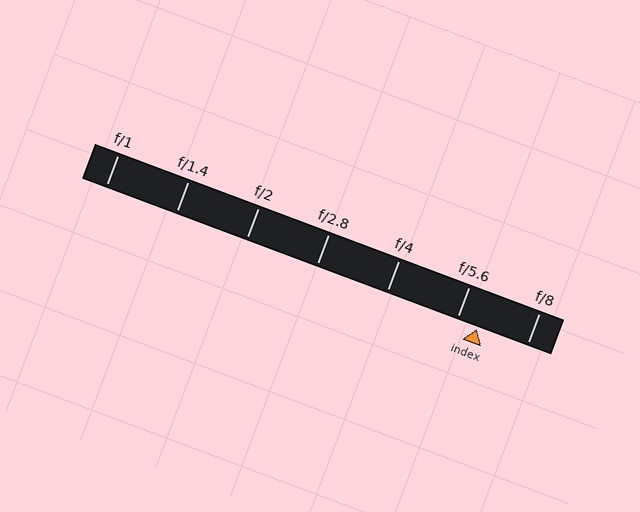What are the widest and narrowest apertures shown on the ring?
The widest aperture shown is f/1 and the narrowest is f/8.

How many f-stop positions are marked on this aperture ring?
There are 7 f-stop positions marked.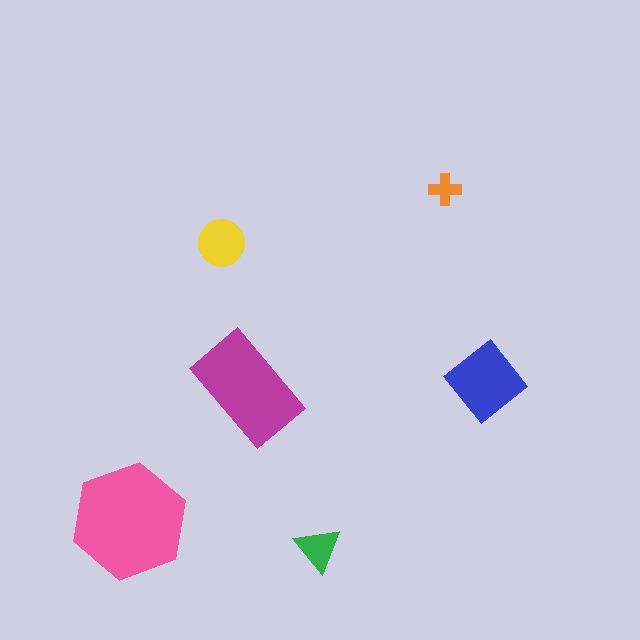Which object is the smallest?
The orange cross.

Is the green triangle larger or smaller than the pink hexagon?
Smaller.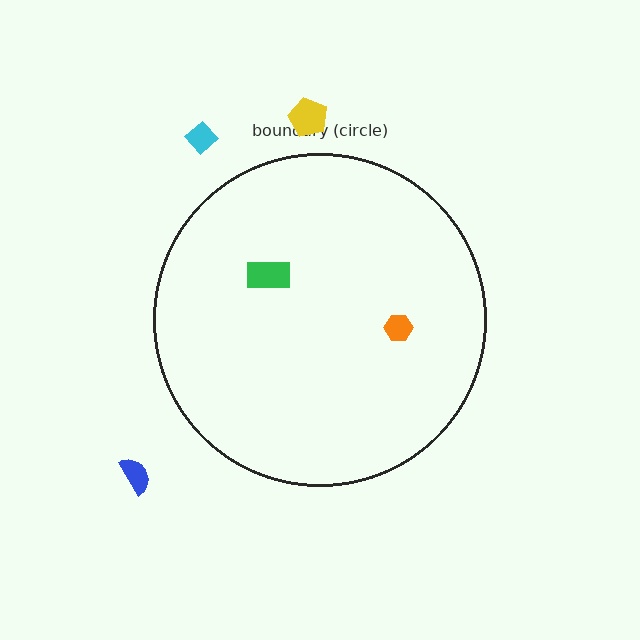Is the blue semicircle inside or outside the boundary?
Outside.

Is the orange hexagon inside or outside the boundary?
Inside.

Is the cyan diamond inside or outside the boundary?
Outside.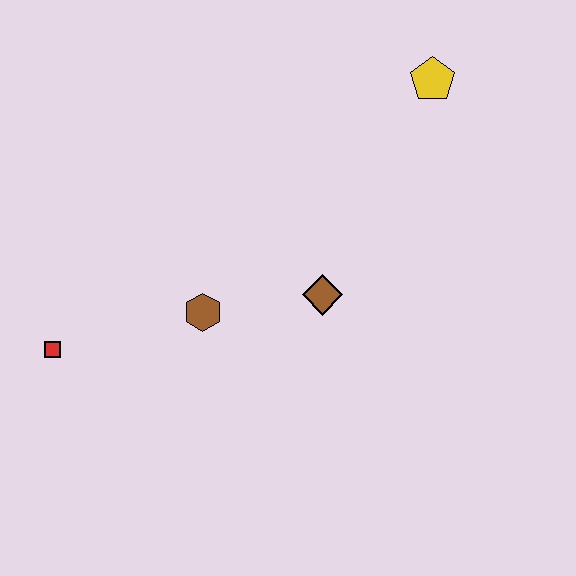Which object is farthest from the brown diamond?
The red square is farthest from the brown diamond.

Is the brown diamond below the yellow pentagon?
Yes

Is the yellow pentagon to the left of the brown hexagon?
No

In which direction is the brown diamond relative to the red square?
The brown diamond is to the right of the red square.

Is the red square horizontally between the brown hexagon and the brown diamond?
No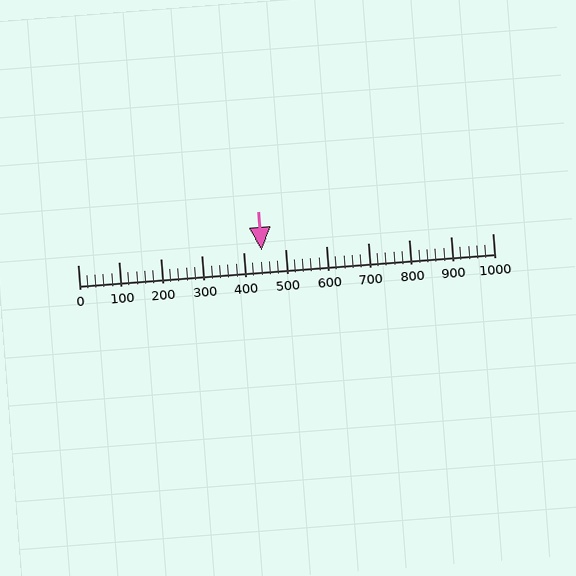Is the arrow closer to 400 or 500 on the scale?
The arrow is closer to 400.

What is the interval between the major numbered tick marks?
The major tick marks are spaced 100 units apart.